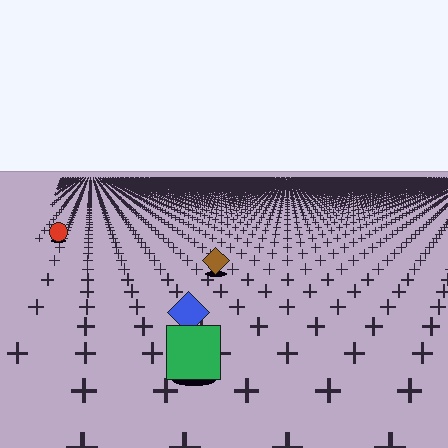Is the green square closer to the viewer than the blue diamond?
Yes. The green square is closer — you can tell from the texture gradient: the ground texture is coarser near it.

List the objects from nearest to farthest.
From nearest to farthest: the green square, the blue diamond, the brown diamond, the red circle.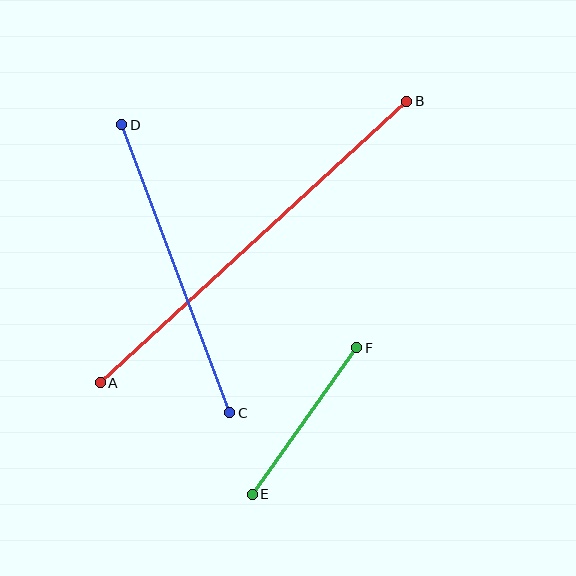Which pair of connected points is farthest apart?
Points A and B are farthest apart.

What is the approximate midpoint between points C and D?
The midpoint is at approximately (176, 269) pixels.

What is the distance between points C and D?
The distance is approximately 308 pixels.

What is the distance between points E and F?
The distance is approximately 180 pixels.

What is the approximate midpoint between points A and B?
The midpoint is at approximately (253, 242) pixels.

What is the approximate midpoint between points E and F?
The midpoint is at approximately (304, 421) pixels.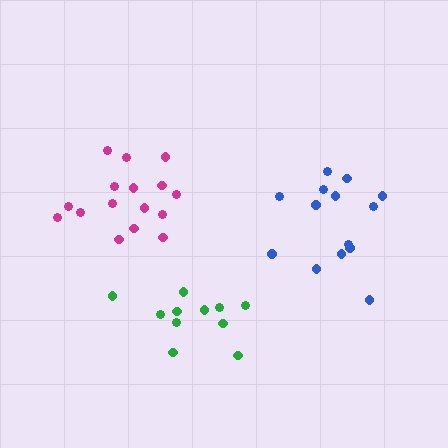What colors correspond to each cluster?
The clusters are colored: blue, magenta, green.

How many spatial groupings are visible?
There are 3 spatial groupings.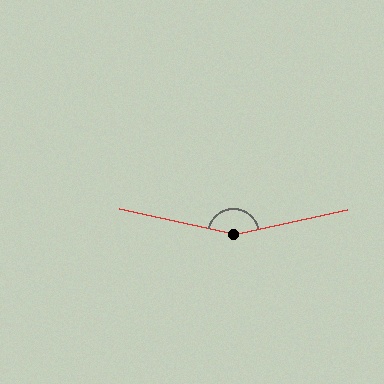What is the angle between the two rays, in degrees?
Approximately 155 degrees.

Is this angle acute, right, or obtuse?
It is obtuse.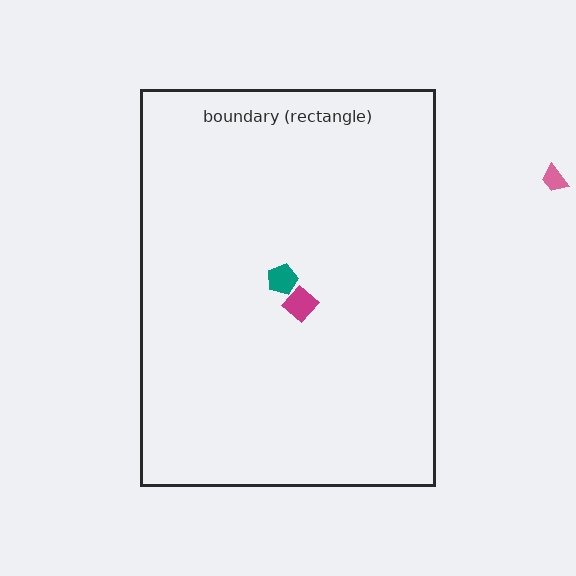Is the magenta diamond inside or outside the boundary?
Inside.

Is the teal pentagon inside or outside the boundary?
Inside.